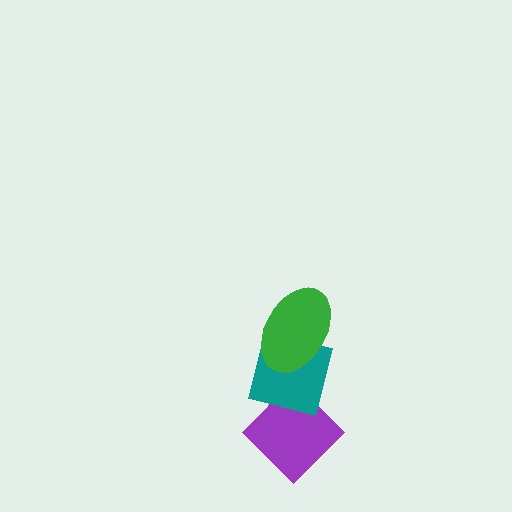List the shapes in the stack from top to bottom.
From top to bottom: the green ellipse, the teal square, the purple diamond.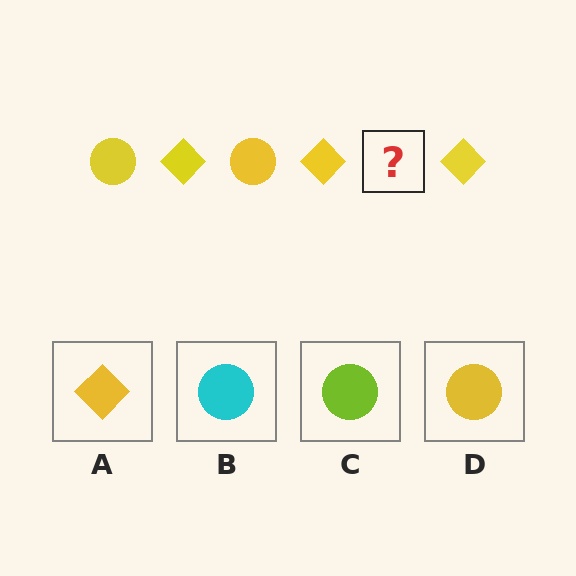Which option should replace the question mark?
Option D.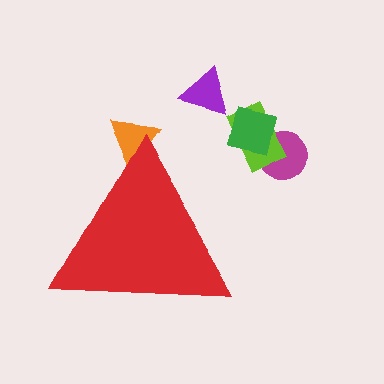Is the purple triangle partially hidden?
No, the purple triangle is fully visible.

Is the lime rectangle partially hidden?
No, the lime rectangle is fully visible.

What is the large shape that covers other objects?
A red triangle.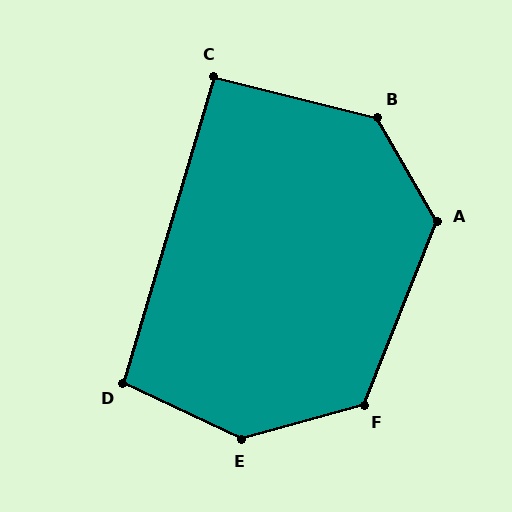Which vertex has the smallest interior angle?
C, at approximately 93 degrees.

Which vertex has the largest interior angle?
E, at approximately 139 degrees.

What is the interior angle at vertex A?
Approximately 129 degrees (obtuse).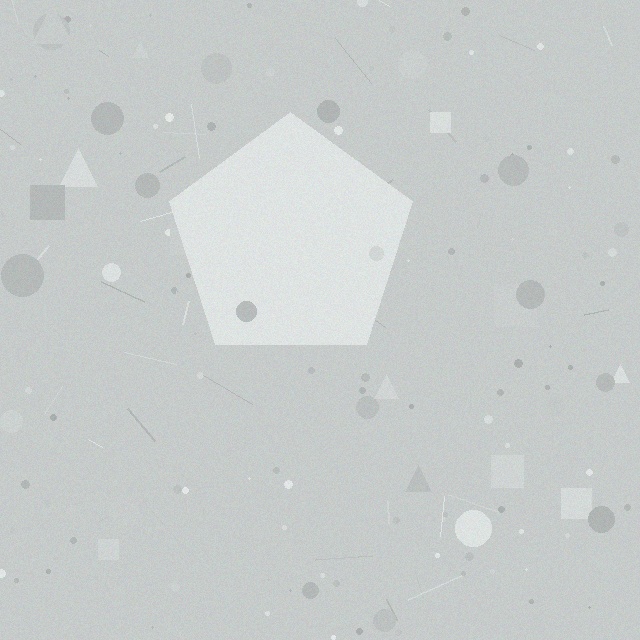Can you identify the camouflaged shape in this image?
The camouflaged shape is a pentagon.